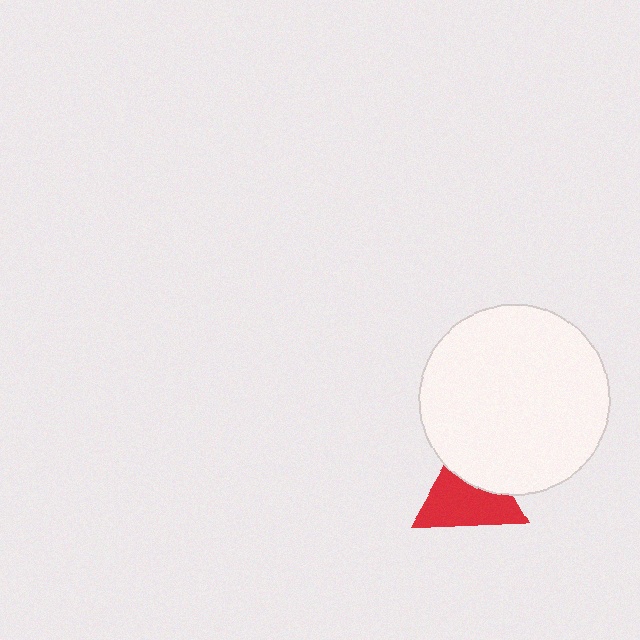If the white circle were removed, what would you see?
You would see the complete red triangle.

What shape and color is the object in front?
The object in front is a white circle.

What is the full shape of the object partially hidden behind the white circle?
The partially hidden object is a red triangle.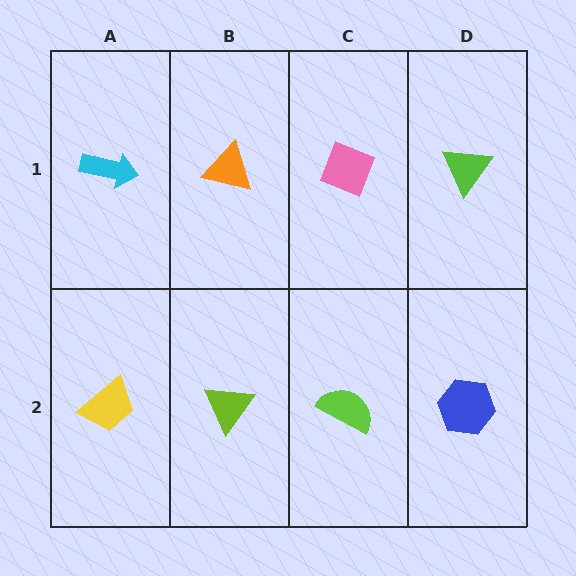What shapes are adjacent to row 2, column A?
A cyan arrow (row 1, column A), a lime triangle (row 2, column B).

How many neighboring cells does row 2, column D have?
2.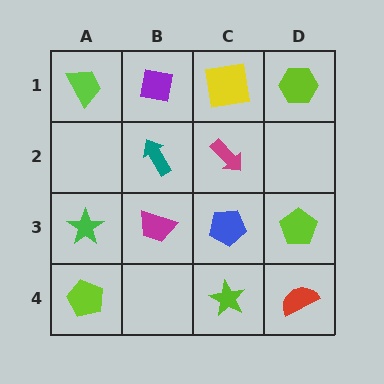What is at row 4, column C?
A lime star.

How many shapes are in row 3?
4 shapes.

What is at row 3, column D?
A lime pentagon.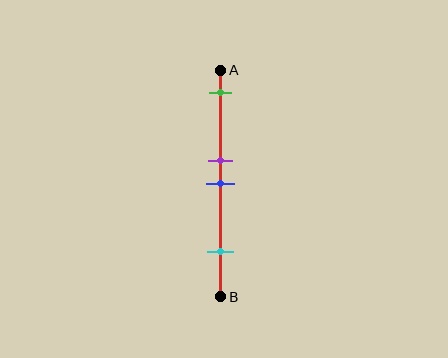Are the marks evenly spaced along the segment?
No, the marks are not evenly spaced.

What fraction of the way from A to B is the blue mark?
The blue mark is approximately 50% (0.5) of the way from A to B.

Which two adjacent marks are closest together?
The purple and blue marks are the closest adjacent pair.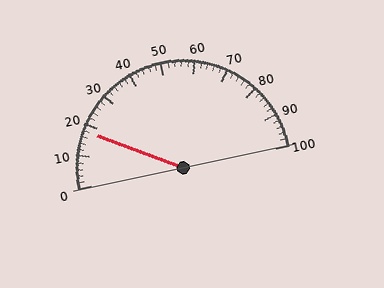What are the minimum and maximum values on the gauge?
The gauge ranges from 0 to 100.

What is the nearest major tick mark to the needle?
The nearest major tick mark is 20.